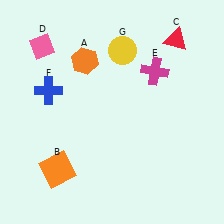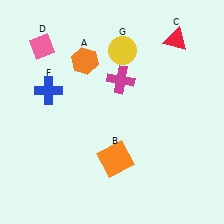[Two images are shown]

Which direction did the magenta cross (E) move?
The magenta cross (E) moved left.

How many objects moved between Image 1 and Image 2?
2 objects moved between the two images.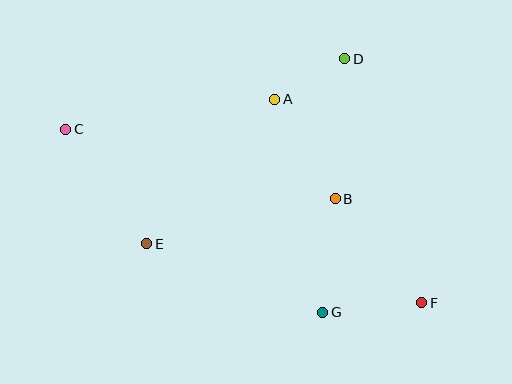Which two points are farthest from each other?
Points C and F are farthest from each other.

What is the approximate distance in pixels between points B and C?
The distance between B and C is approximately 278 pixels.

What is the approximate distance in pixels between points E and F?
The distance between E and F is approximately 281 pixels.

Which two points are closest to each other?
Points A and D are closest to each other.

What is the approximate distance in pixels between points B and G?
The distance between B and G is approximately 115 pixels.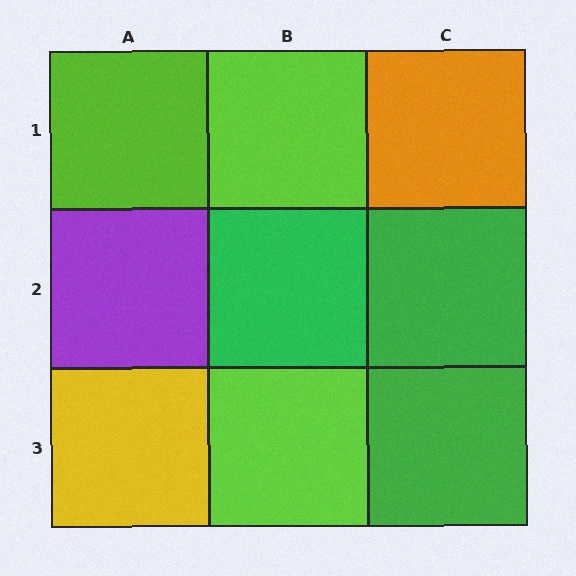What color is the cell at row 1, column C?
Orange.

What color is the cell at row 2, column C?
Green.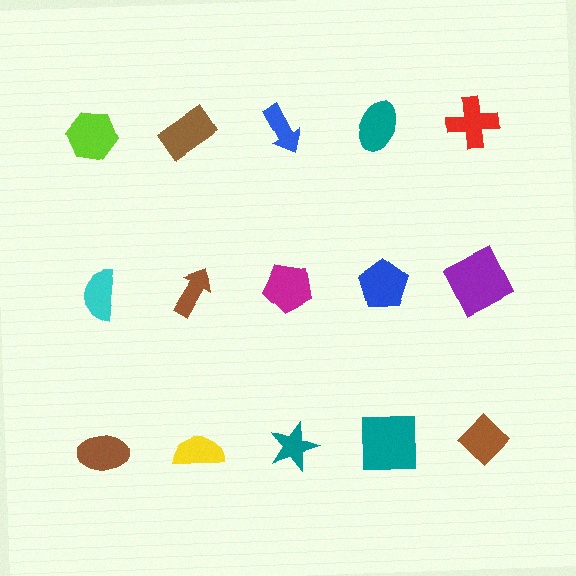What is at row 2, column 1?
A cyan semicircle.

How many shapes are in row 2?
5 shapes.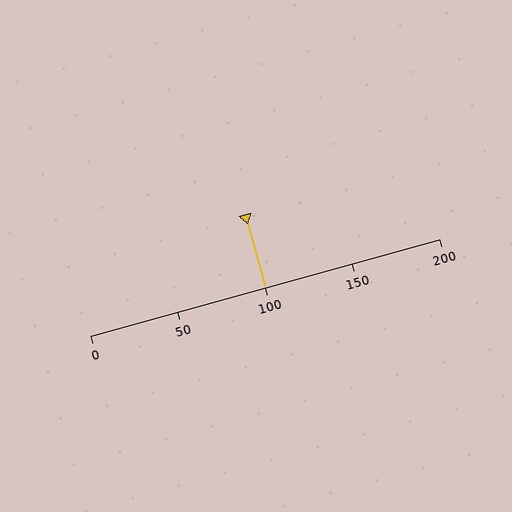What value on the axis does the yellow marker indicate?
The marker indicates approximately 100.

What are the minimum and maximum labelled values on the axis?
The axis runs from 0 to 200.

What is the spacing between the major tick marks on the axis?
The major ticks are spaced 50 apart.